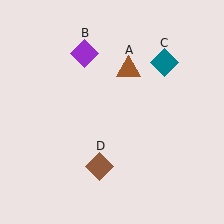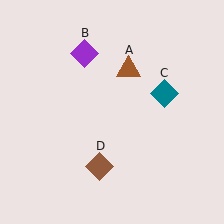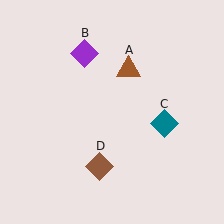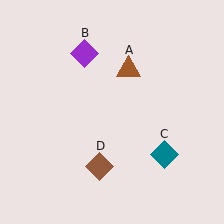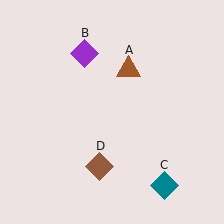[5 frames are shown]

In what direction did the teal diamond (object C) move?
The teal diamond (object C) moved down.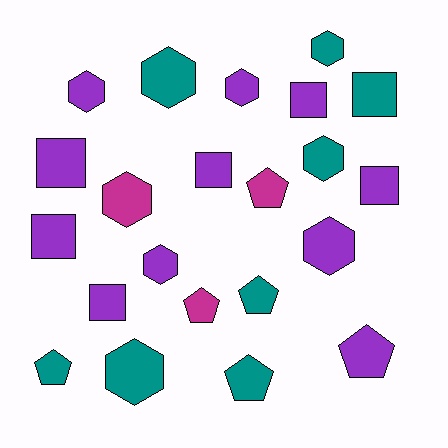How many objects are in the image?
There are 22 objects.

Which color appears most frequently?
Purple, with 11 objects.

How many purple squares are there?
There are 6 purple squares.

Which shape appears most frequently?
Hexagon, with 9 objects.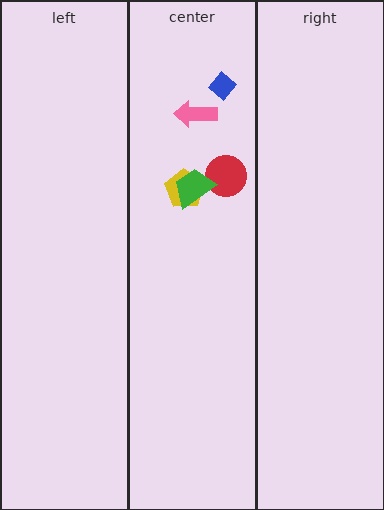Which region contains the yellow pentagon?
The center region.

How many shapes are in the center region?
5.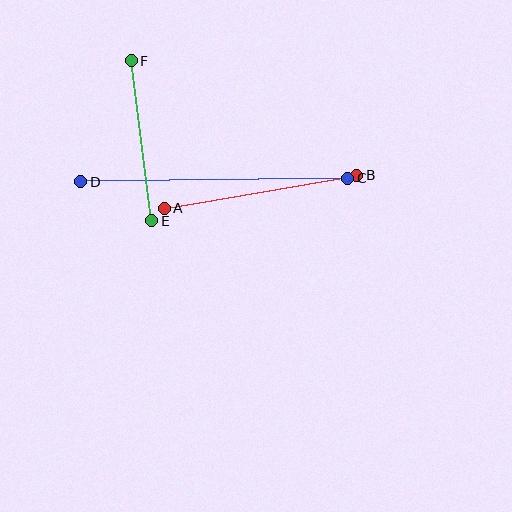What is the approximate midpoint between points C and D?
The midpoint is at approximately (214, 180) pixels.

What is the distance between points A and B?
The distance is approximately 195 pixels.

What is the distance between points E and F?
The distance is approximately 161 pixels.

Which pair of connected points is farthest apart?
Points C and D are farthest apart.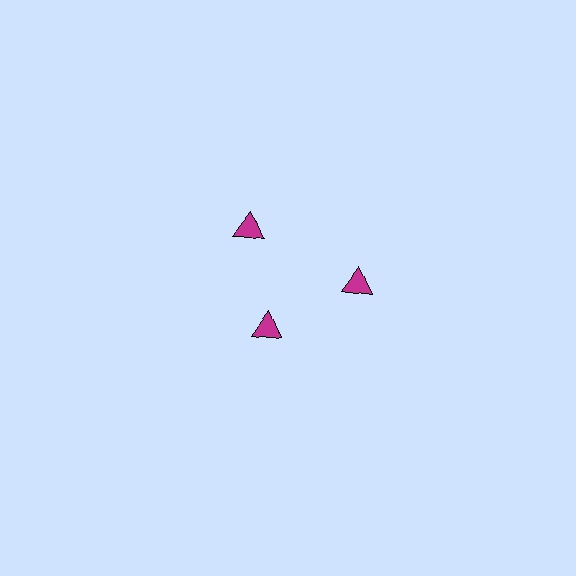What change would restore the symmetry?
The symmetry would be restored by moving it outward, back onto the ring so that all 3 triangles sit at equal angles and equal distance from the center.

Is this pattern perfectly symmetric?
No. The 3 magenta triangles are arranged in a ring, but one element near the 7 o'clock position is pulled inward toward the center, breaking the 3-fold rotational symmetry.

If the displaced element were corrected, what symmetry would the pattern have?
It would have 3-fold rotational symmetry — the pattern would map onto itself every 120 degrees.